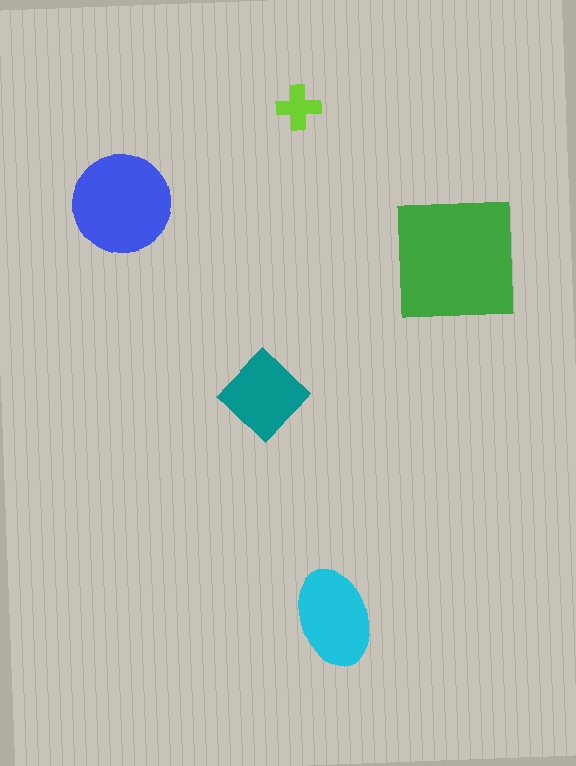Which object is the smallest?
The lime cross.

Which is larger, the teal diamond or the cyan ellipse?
The cyan ellipse.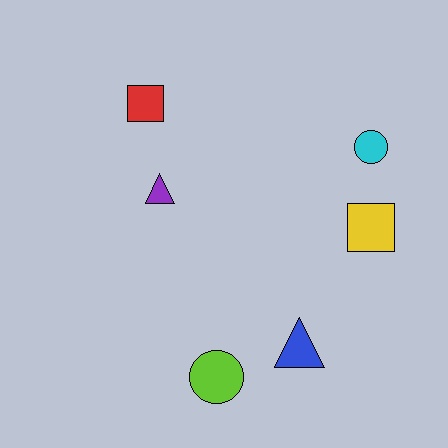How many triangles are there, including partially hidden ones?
There are 2 triangles.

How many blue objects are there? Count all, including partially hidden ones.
There is 1 blue object.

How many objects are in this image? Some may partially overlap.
There are 6 objects.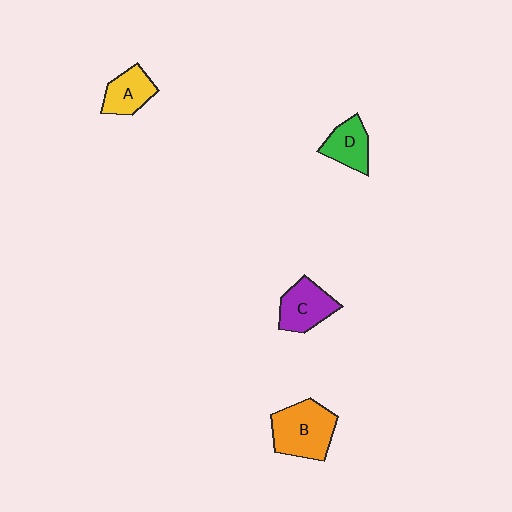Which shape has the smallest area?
Shape D (green).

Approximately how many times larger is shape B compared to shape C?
Approximately 1.4 times.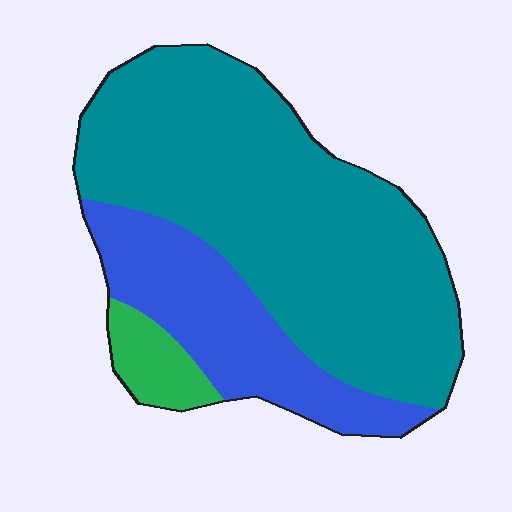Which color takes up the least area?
Green, at roughly 5%.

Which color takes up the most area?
Teal, at roughly 65%.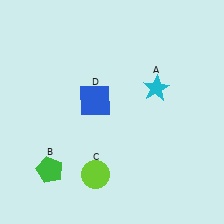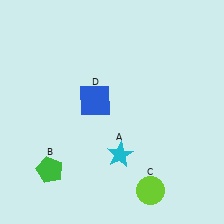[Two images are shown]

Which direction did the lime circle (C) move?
The lime circle (C) moved right.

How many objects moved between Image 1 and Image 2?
2 objects moved between the two images.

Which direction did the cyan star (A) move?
The cyan star (A) moved down.